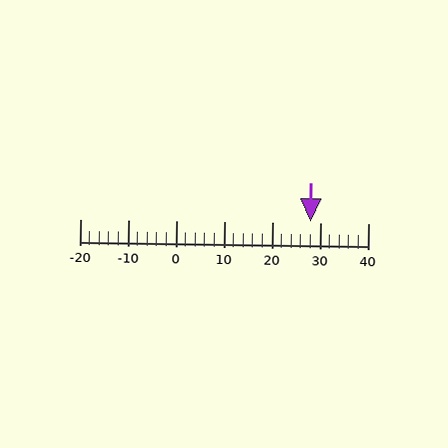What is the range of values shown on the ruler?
The ruler shows values from -20 to 40.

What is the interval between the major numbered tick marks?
The major tick marks are spaced 10 units apart.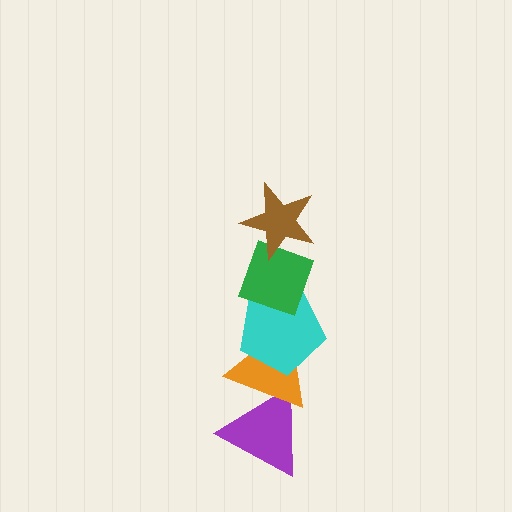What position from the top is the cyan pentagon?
The cyan pentagon is 3rd from the top.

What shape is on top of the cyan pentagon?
The green diamond is on top of the cyan pentagon.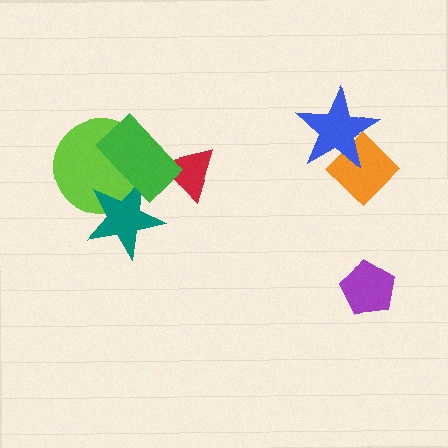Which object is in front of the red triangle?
The green rectangle is in front of the red triangle.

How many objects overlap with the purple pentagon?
0 objects overlap with the purple pentagon.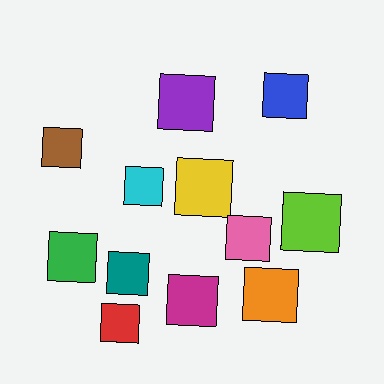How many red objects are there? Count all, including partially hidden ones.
There is 1 red object.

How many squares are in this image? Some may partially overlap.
There are 12 squares.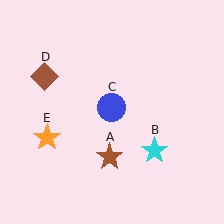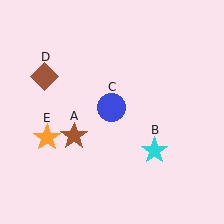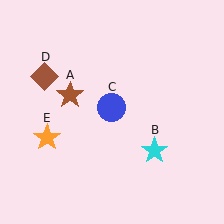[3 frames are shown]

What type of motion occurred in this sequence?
The brown star (object A) rotated clockwise around the center of the scene.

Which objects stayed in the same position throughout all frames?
Cyan star (object B) and blue circle (object C) and brown diamond (object D) and orange star (object E) remained stationary.